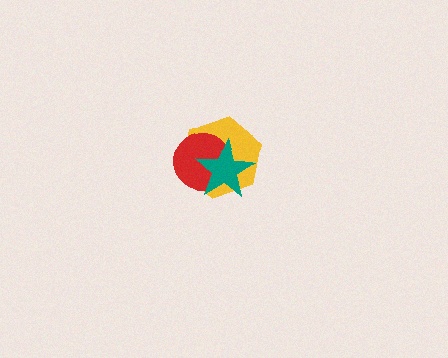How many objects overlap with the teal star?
2 objects overlap with the teal star.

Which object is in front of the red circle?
The teal star is in front of the red circle.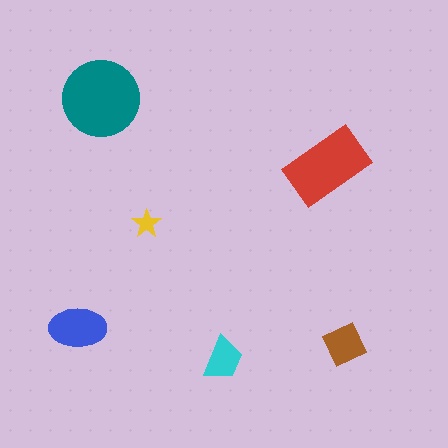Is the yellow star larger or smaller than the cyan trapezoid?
Smaller.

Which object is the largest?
The teal circle.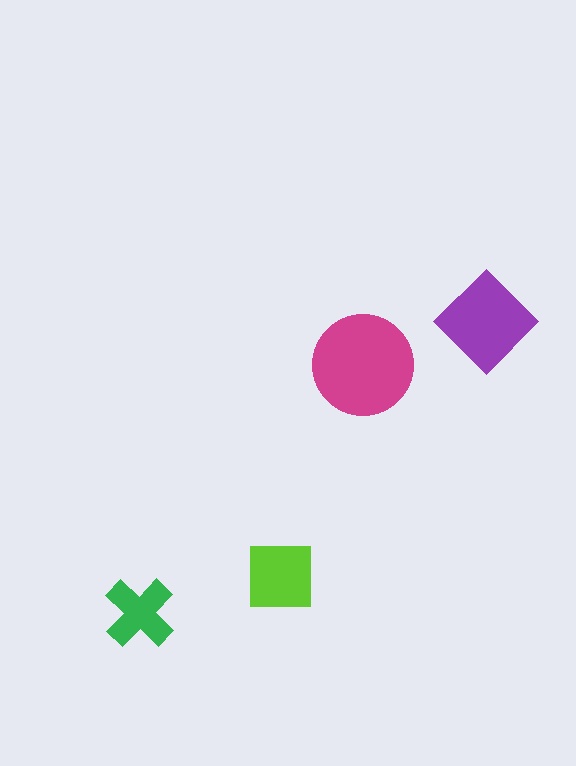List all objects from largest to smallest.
The magenta circle, the purple diamond, the lime square, the green cross.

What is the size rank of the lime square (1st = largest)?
3rd.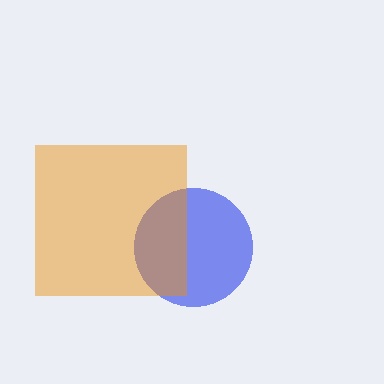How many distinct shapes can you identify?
There are 2 distinct shapes: a blue circle, an orange square.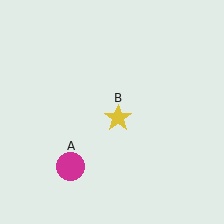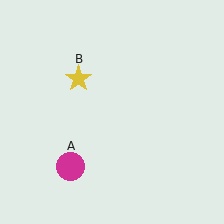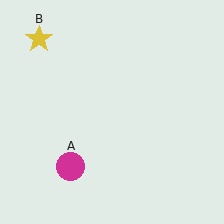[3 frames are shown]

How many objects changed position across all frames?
1 object changed position: yellow star (object B).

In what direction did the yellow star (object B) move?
The yellow star (object B) moved up and to the left.